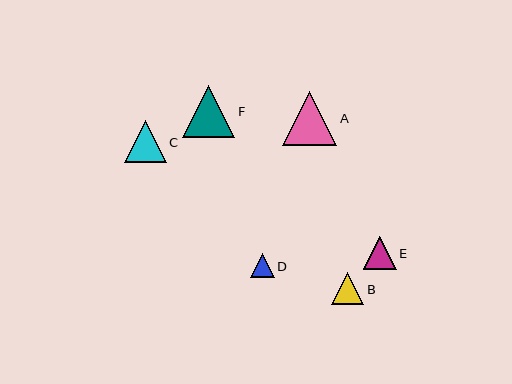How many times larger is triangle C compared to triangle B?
Triangle C is approximately 1.3 times the size of triangle B.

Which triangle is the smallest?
Triangle D is the smallest with a size of approximately 24 pixels.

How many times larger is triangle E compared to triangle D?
Triangle E is approximately 1.3 times the size of triangle D.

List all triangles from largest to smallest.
From largest to smallest: A, F, C, E, B, D.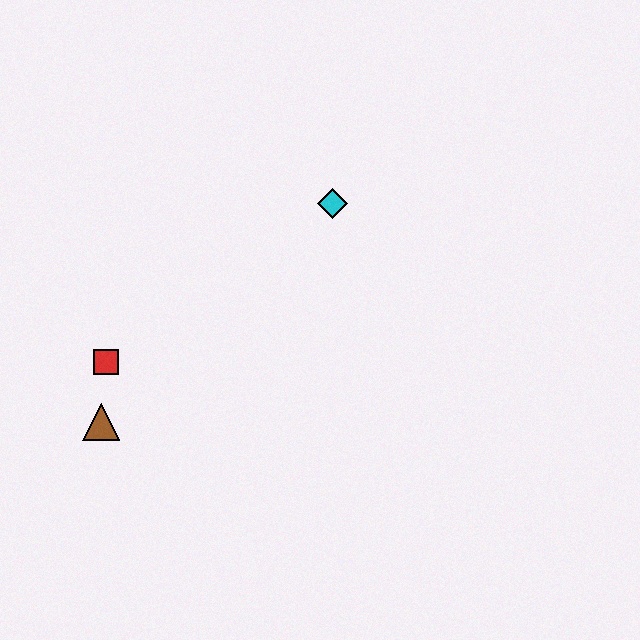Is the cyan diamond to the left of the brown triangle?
No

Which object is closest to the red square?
The brown triangle is closest to the red square.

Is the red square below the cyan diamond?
Yes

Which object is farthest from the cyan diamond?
The brown triangle is farthest from the cyan diamond.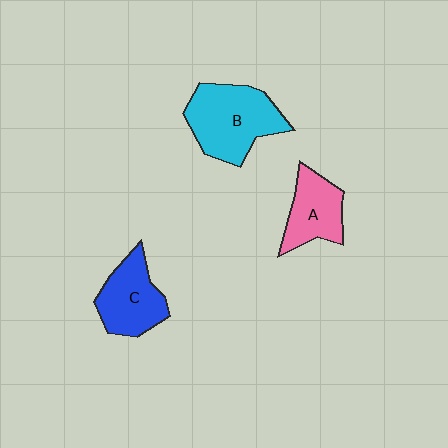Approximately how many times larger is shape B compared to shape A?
Approximately 1.6 times.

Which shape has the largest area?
Shape B (cyan).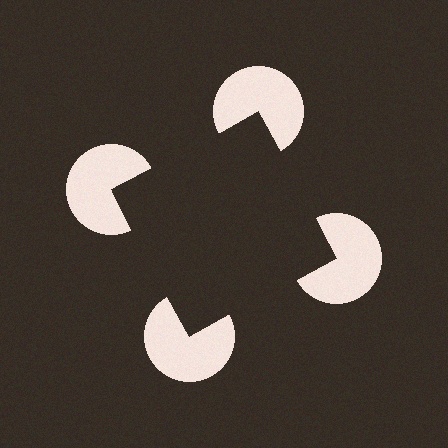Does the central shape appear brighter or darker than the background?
It typically appears slightly darker than the background, even though no actual brightness change is drawn.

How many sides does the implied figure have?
4 sides.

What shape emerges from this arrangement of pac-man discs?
An illusory square — its edges are inferred from the aligned wedge cuts in the pac-man discs, not physically drawn.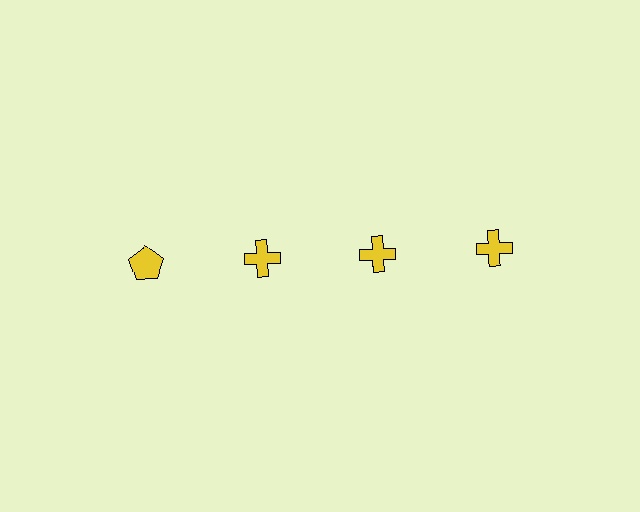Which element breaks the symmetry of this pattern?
The yellow pentagon in the top row, leftmost column breaks the symmetry. All other shapes are yellow crosses.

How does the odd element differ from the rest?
It has a different shape: pentagon instead of cross.